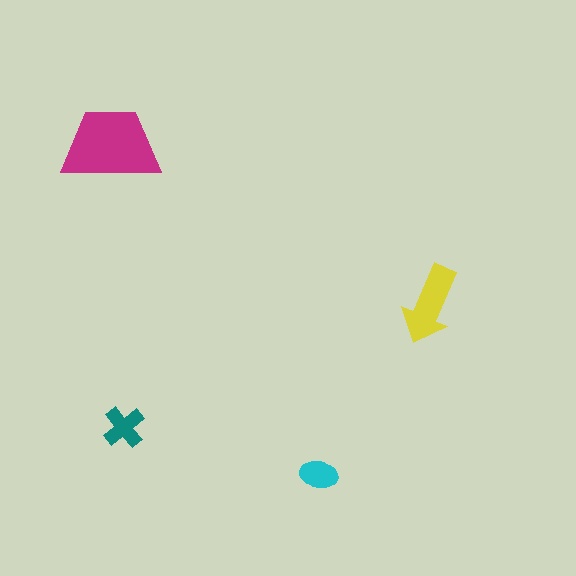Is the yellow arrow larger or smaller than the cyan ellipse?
Larger.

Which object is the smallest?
The cyan ellipse.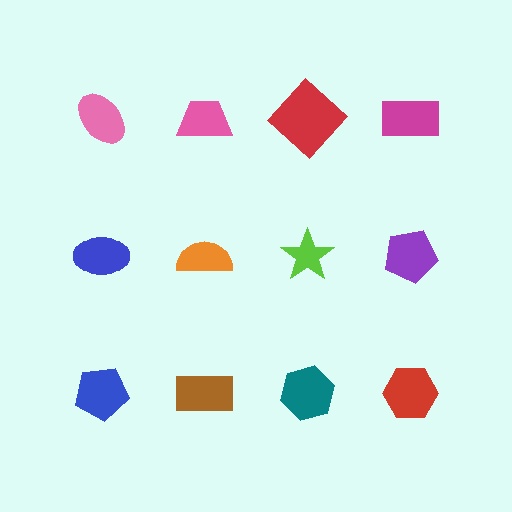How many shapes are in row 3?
4 shapes.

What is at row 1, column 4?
A magenta rectangle.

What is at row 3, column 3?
A teal hexagon.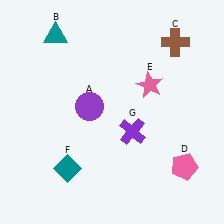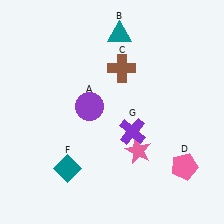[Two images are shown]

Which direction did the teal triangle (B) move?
The teal triangle (B) moved right.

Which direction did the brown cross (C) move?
The brown cross (C) moved left.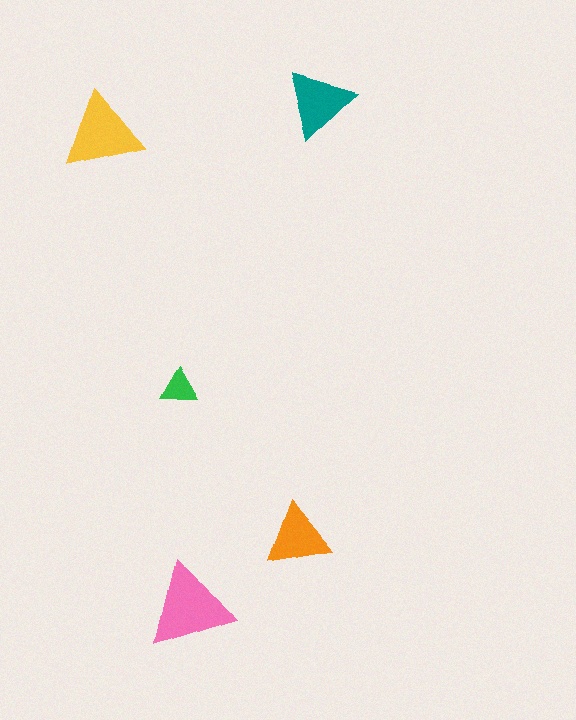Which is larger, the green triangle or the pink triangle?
The pink one.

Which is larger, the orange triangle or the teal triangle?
The teal one.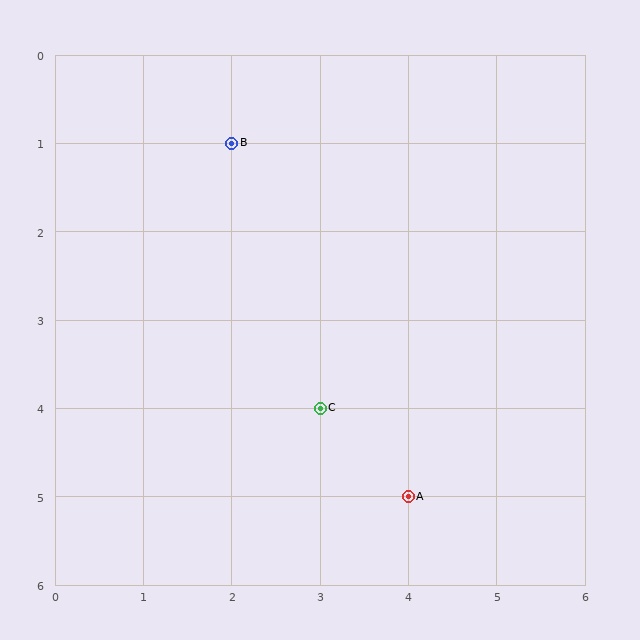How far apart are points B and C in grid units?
Points B and C are 1 column and 3 rows apart (about 3.2 grid units diagonally).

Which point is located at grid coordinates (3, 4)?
Point C is at (3, 4).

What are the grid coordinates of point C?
Point C is at grid coordinates (3, 4).